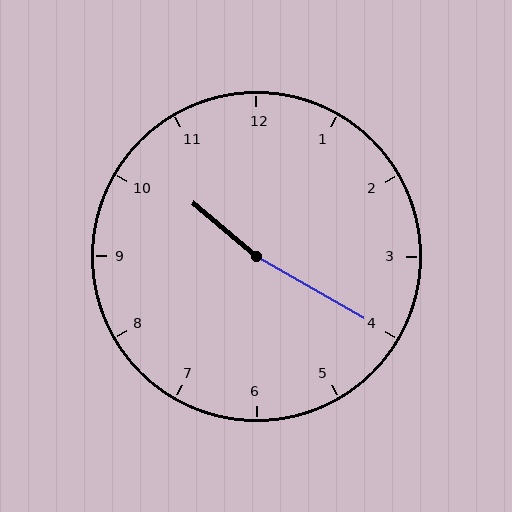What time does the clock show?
10:20.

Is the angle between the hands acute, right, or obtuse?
It is obtuse.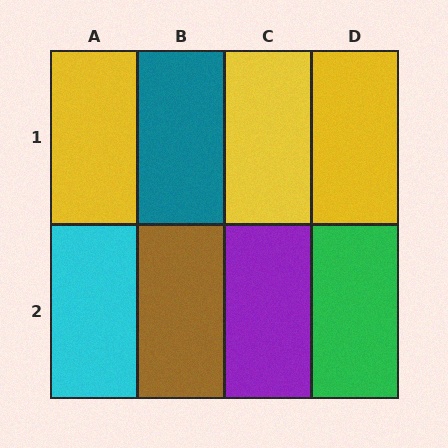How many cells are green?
1 cell is green.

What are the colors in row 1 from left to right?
Yellow, teal, yellow, yellow.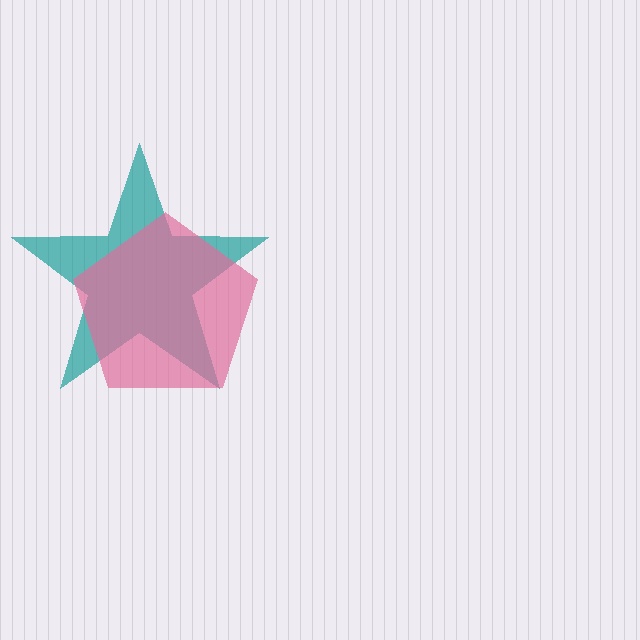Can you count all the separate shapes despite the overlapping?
Yes, there are 2 separate shapes.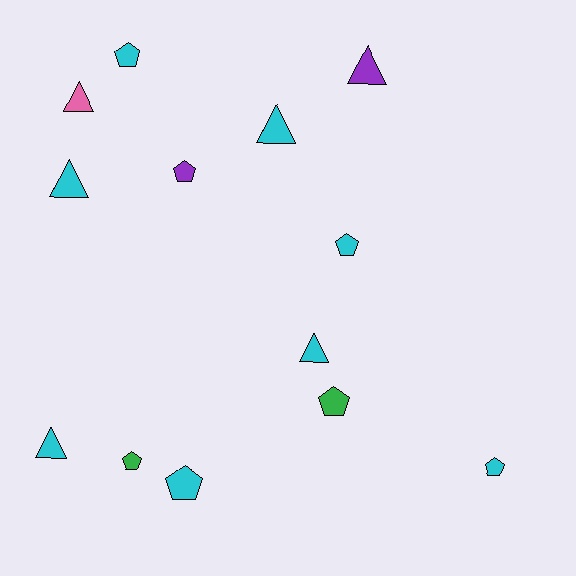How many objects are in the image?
There are 13 objects.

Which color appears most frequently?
Cyan, with 8 objects.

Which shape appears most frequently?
Pentagon, with 7 objects.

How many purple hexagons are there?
There are no purple hexagons.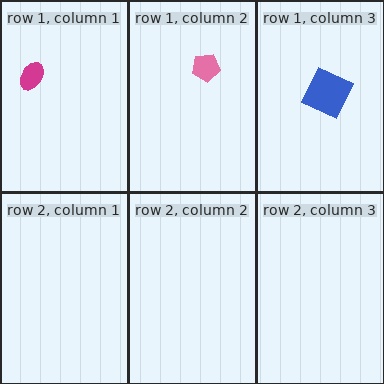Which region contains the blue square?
The row 1, column 3 region.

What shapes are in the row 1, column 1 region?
The magenta ellipse.